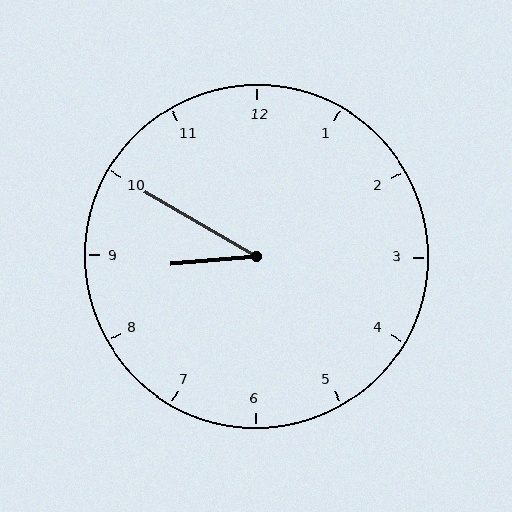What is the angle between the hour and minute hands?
Approximately 35 degrees.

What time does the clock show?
8:50.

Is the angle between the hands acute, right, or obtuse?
It is acute.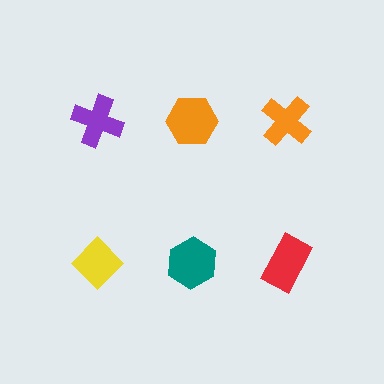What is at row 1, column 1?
A purple cross.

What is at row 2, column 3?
A red rectangle.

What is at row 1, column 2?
An orange hexagon.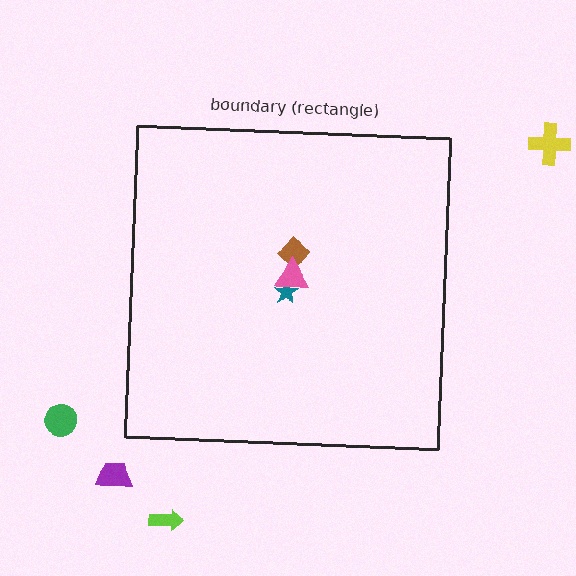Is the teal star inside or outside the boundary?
Inside.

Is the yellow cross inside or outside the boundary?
Outside.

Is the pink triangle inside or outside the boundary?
Inside.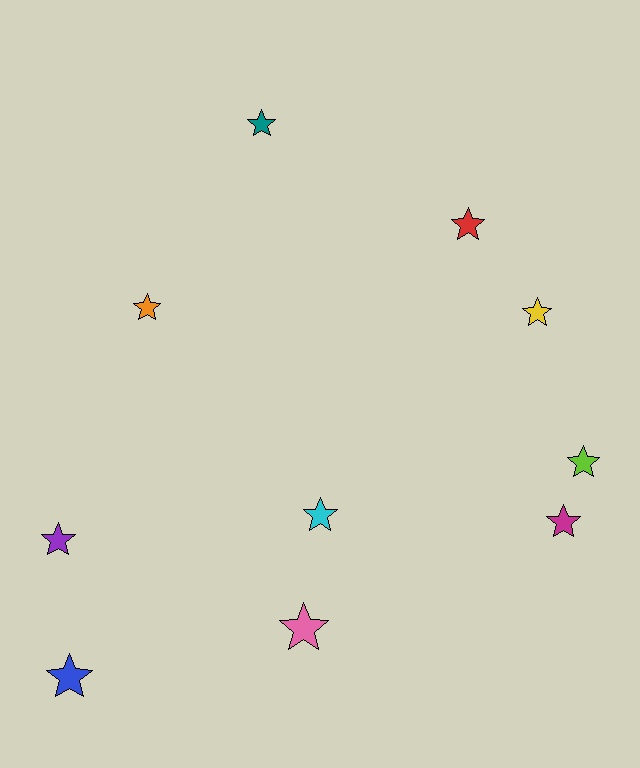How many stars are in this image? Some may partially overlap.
There are 10 stars.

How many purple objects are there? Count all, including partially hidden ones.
There is 1 purple object.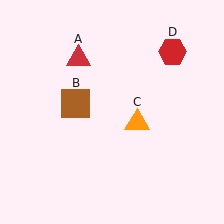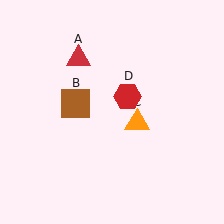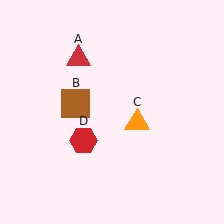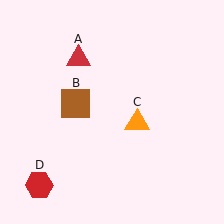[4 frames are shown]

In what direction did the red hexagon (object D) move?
The red hexagon (object D) moved down and to the left.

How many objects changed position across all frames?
1 object changed position: red hexagon (object D).